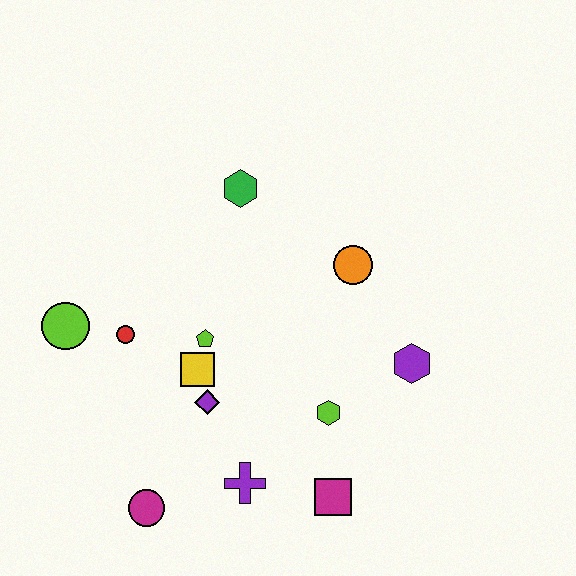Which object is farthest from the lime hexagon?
The lime circle is farthest from the lime hexagon.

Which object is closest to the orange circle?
The purple hexagon is closest to the orange circle.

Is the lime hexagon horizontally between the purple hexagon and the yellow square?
Yes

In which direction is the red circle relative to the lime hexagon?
The red circle is to the left of the lime hexagon.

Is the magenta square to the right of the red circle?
Yes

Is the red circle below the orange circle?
Yes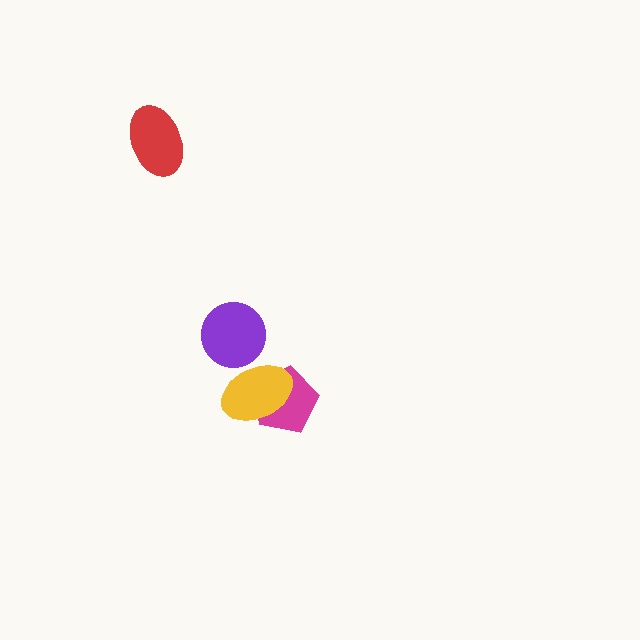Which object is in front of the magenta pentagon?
The yellow ellipse is in front of the magenta pentagon.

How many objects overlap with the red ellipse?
0 objects overlap with the red ellipse.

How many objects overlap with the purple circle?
1 object overlaps with the purple circle.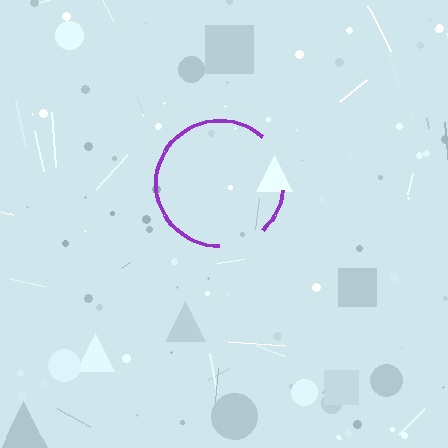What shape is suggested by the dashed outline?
The dashed outline suggests a circle.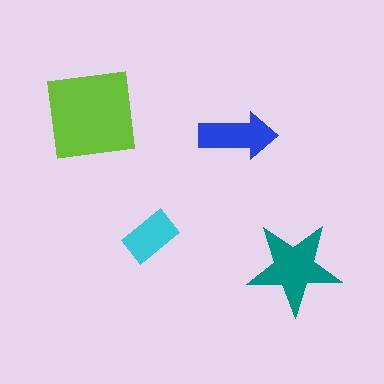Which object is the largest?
The lime square.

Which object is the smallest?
The cyan rectangle.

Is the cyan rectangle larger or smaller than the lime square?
Smaller.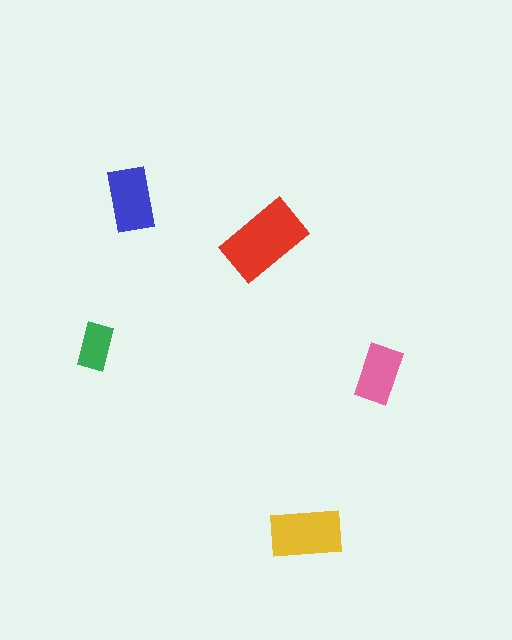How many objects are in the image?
There are 5 objects in the image.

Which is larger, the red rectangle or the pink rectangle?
The red one.